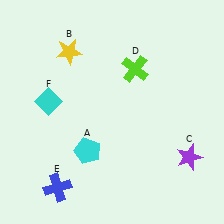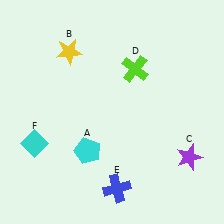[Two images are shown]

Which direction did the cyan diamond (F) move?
The cyan diamond (F) moved down.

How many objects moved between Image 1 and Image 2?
2 objects moved between the two images.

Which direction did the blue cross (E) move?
The blue cross (E) moved right.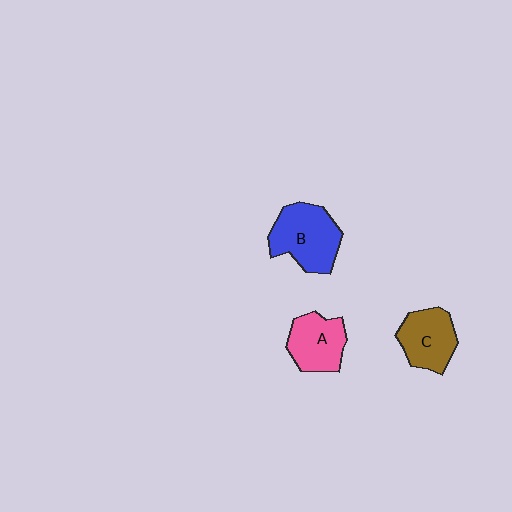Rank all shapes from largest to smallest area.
From largest to smallest: B (blue), C (brown), A (pink).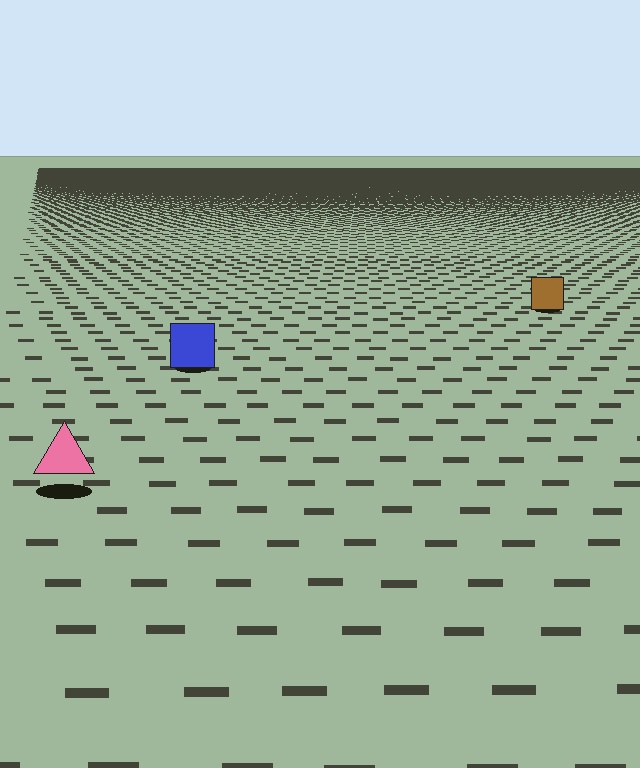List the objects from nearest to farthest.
From nearest to farthest: the pink triangle, the blue square, the brown square.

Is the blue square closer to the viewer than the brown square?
Yes. The blue square is closer — you can tell from the texture gradient: the ground texture is coarser near it.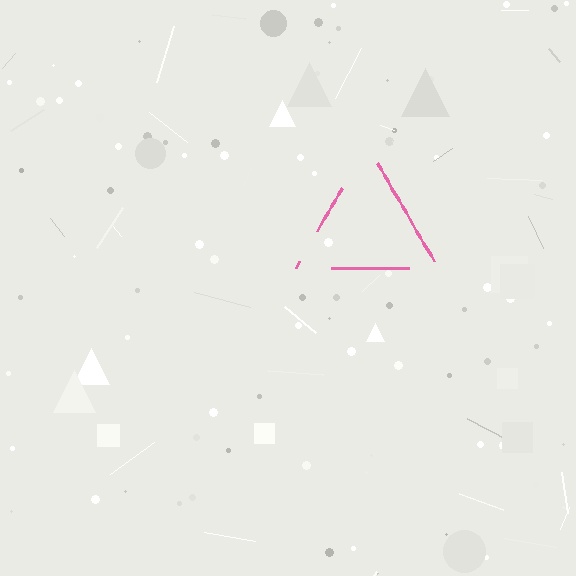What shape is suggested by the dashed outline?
The dashed outline suggests a triangle.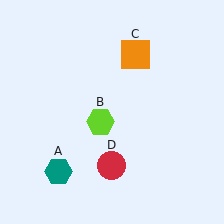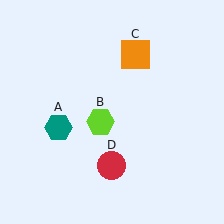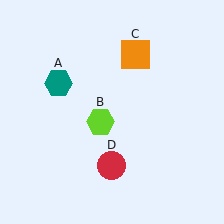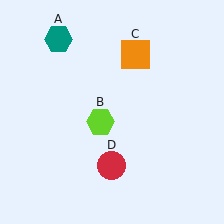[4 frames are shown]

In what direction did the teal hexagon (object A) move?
The teal hexagon (object A) moved up.